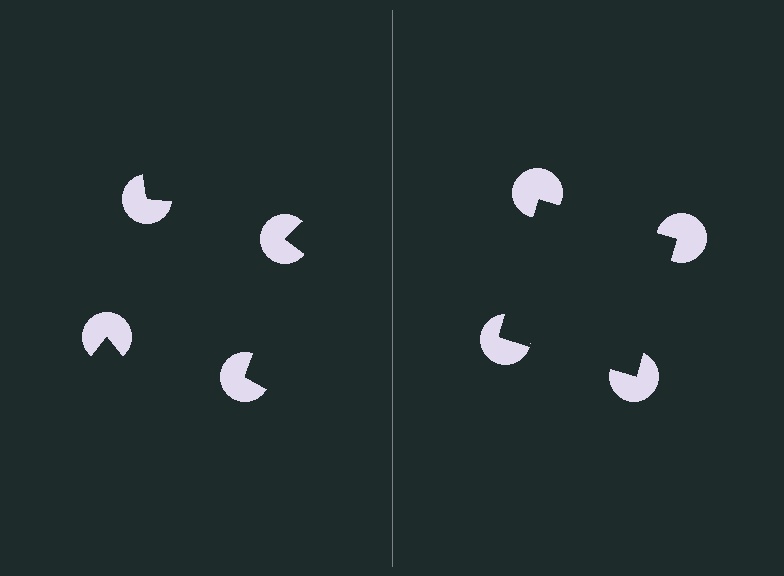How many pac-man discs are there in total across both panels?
8 — 4 on each side.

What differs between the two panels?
The pac-man discs are positioned identically on both sides; only the wedge orientations differ. On the right they align to a square; on the left they are misaligned.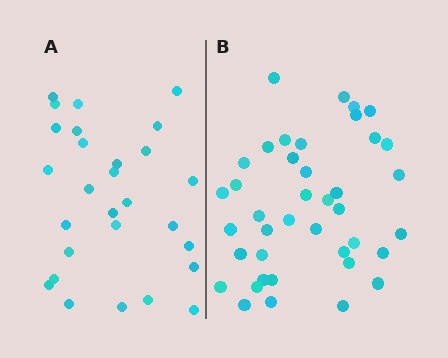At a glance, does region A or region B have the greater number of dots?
Region B (the right region) has more dots.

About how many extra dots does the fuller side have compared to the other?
Region B has roughly 12 or so more dots than region A.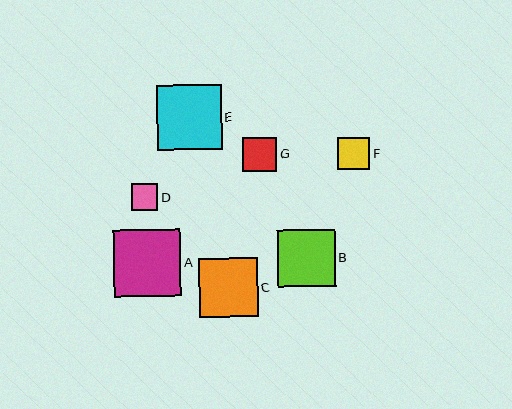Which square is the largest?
Square A is the largest with a size of approximately 67 pixels.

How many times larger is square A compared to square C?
Square A is approximately 1.1 times the size of square C.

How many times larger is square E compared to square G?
Square E is approximately 1.9 times the size of square G.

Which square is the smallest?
Square D is the smallest with a size of approximately 26 pixels.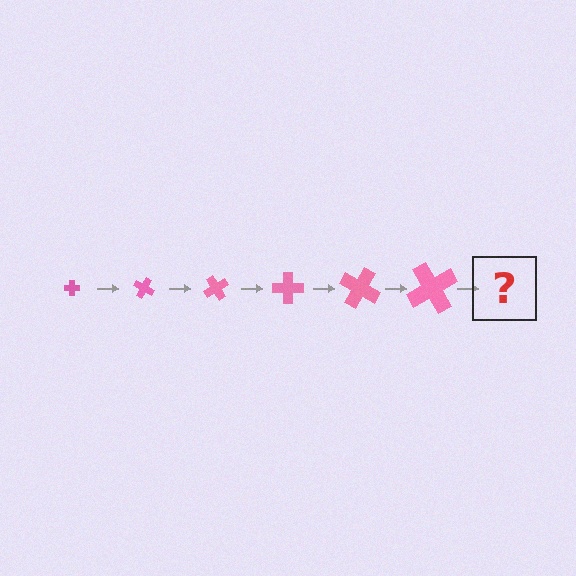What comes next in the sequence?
The next element should be a cross, larger than the previous one and rotated 180 degrees from the start.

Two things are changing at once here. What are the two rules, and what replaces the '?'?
The two rules are that the cross grows larger each step and it rotates 30 degrees each step. The '?' should be a cross, larger than the previous one and rotated 180 degrees from the start.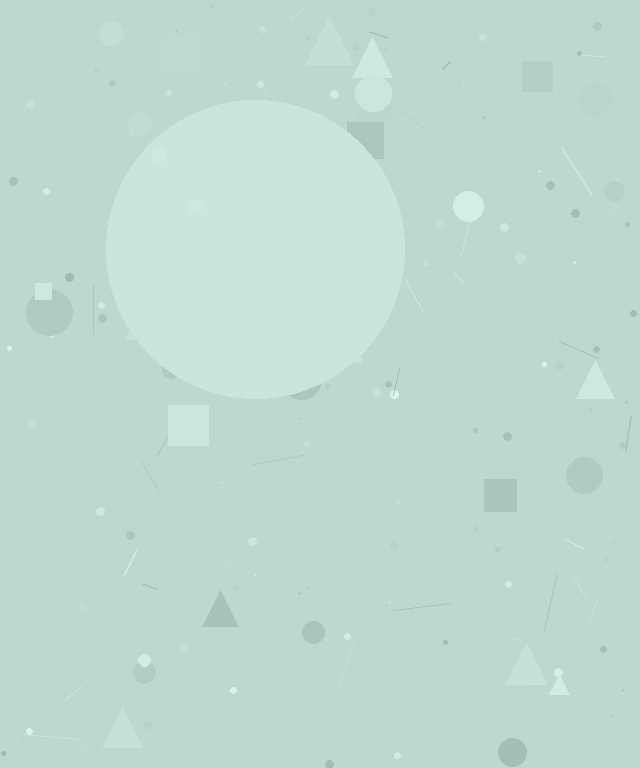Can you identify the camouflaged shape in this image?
The camouflaged shape is a circle.